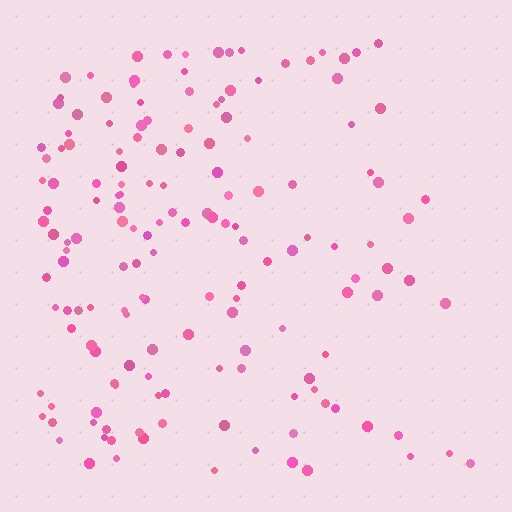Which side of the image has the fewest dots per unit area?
The right.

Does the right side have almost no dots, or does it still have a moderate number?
Still a moderate number, just noticeably fewer than the left.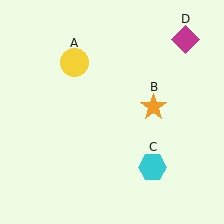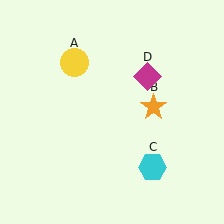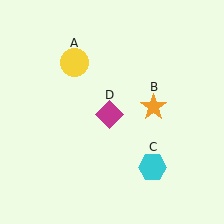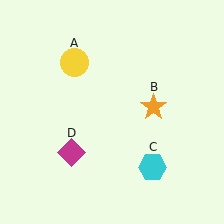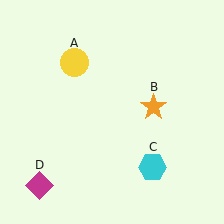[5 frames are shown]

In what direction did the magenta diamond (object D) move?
The magenta diamond (object D) moved down and to the left.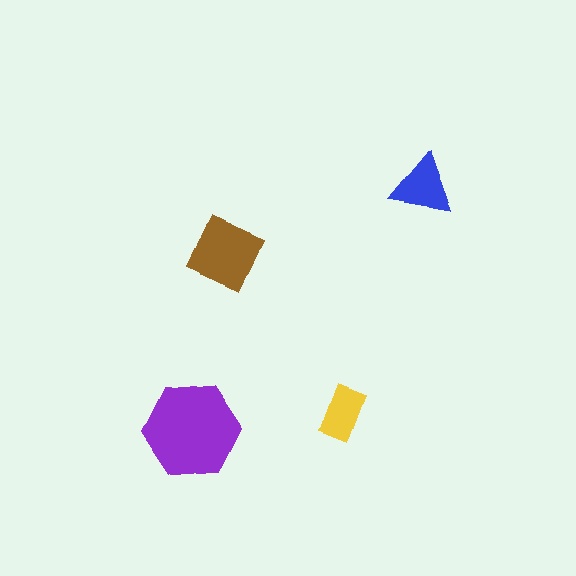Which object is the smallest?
The yellow rectangle.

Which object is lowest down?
The purple hexagon is bottommost.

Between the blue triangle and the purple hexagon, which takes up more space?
The purple hexagon.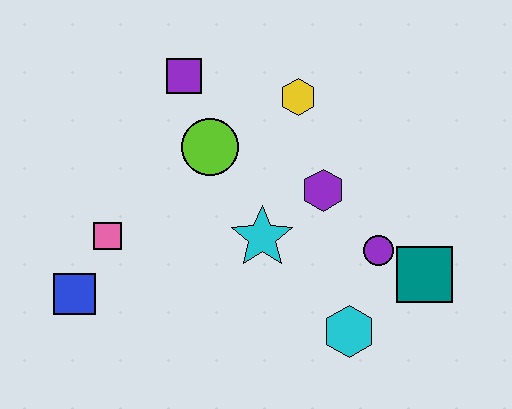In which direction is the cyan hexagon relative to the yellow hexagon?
The cyan hexagon is below the yellow hexagon.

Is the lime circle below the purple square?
Yes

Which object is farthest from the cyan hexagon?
The purple square is farthest from the cyan hexagon.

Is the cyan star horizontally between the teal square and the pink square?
Yes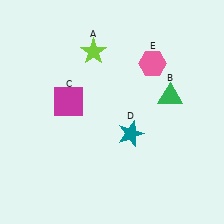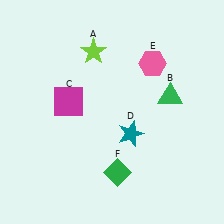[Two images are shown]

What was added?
A green diamond (F) was added in Image 2.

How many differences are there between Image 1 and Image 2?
There is 1 difference between the two images.